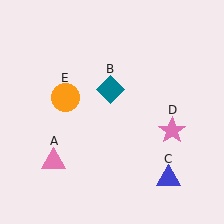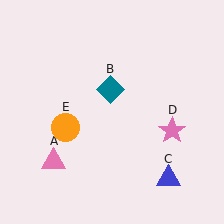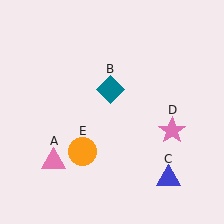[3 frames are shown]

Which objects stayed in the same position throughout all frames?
Pink triangle (object A) and teal diamond (object B) and blue triangle (object C) and pink star (object D) remained stationary.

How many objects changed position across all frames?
1 object changed position: orange circle (object E).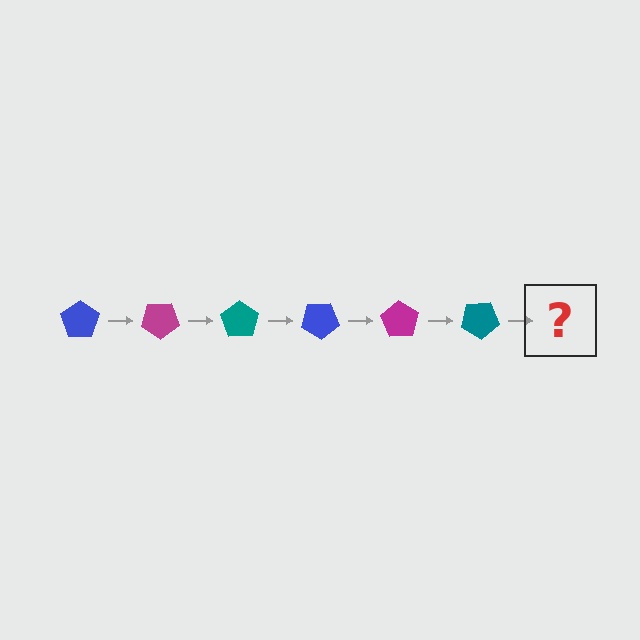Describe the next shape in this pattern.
It should be a blue pentagon, rotated 210 degrees from the start.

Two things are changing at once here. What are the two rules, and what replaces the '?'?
The two rules are that it rotates 35 degrees each step and the color cycles through blue, magenta, and teal. The '?' should be a blue pentagon, rotated 210 degrees from the start.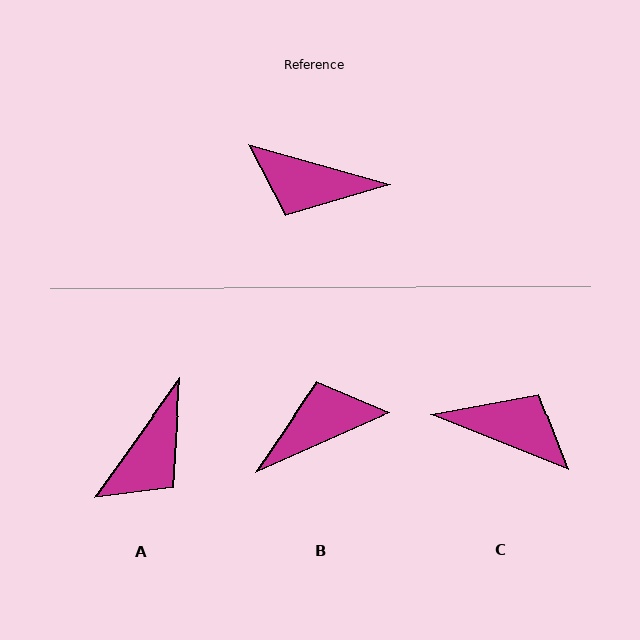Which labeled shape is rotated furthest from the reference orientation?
C, about 174 degrees away.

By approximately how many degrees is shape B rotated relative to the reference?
Approximately 141 degrees clockwise.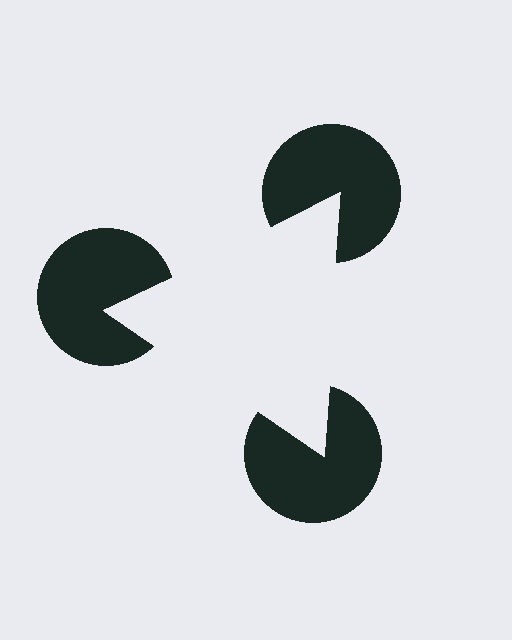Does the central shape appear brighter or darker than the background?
It typically appears slightly brighter than the background, even though no actual brightness change is drawn.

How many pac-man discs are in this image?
There are 3 — one at each vertex of the illusory triangle.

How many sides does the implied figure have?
3 sides.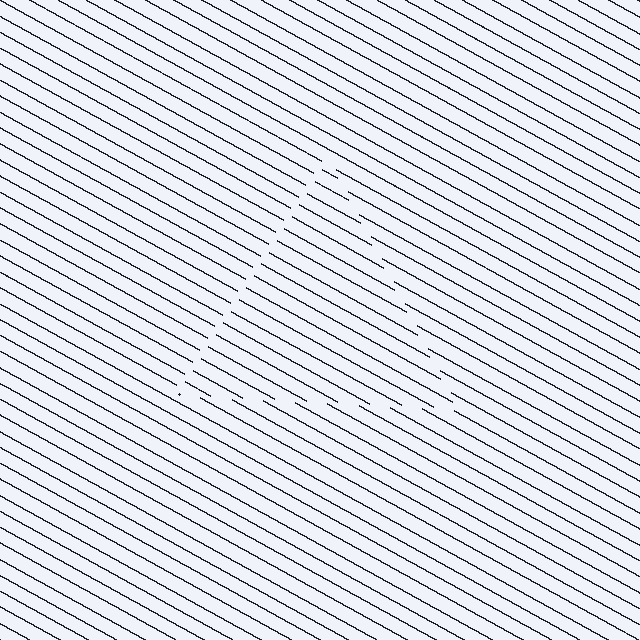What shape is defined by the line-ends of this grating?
An illusory triangle. The interior of the shape contains the same grating, shifted by half a period — the contour is defined by the phase discontinuity where line-ends from the inner and outer gratings abut.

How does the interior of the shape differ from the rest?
The interior of the shape contains the same grating, shifted by half a period — the contour is defined by the phase discontinuity where line-ends from the inner and outer gratings abut.